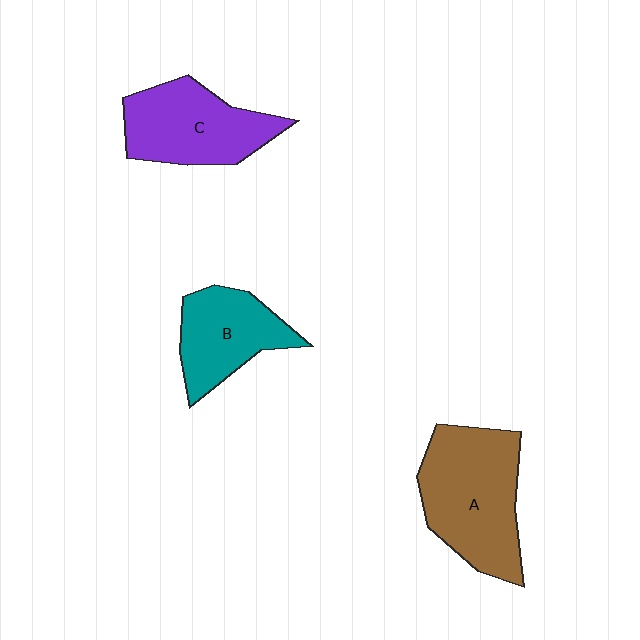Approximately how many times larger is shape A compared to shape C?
Approximately 1.3 times.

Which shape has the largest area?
Shape A (brown).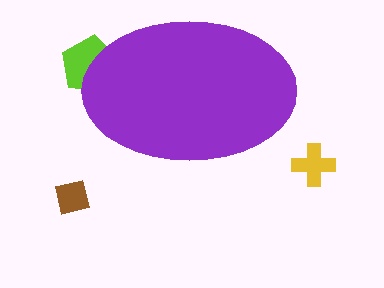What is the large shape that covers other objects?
A purple ellipse.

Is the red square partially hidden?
Yes, the red square is partially hidden behind the purple ellipse.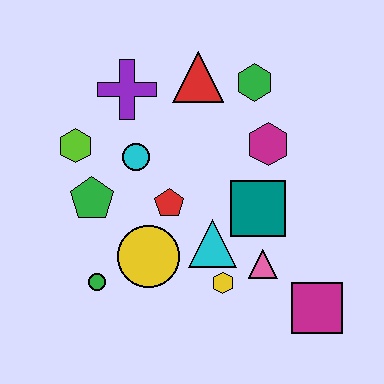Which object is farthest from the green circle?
The green hexagon is farthest from the green circle.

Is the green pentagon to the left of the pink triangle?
Yes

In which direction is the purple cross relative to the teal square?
The purple cross is to the left of the teal square.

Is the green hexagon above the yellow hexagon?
Yes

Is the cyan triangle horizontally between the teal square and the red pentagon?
Yes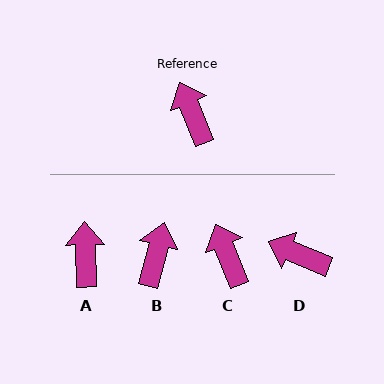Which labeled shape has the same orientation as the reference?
C.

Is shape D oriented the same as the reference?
No, it is off by about 45 degrees.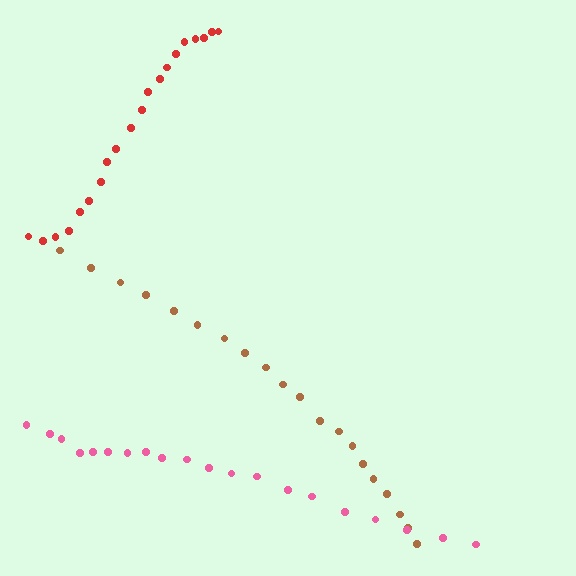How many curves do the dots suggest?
There are 3 distinct paths.